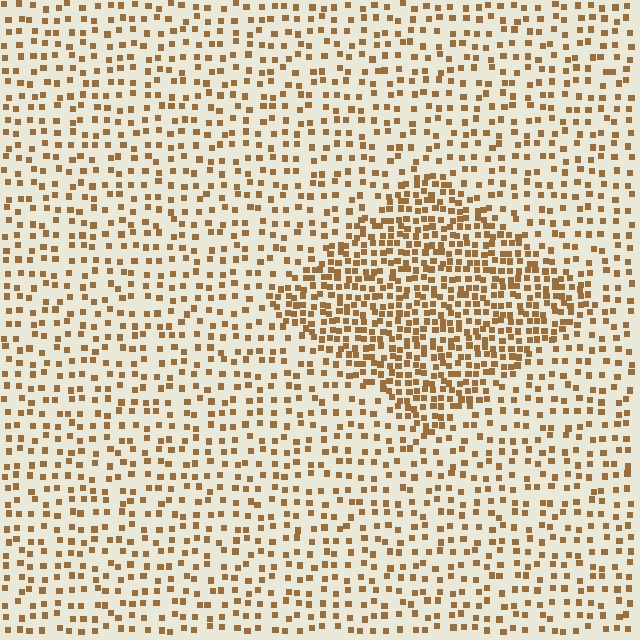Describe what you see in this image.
The image contains small brown elements arranged at two different densities. A diamond-shaped region is visible where the elements are more densely packed than the surrounding area.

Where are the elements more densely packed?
The elements are more densely packed inside the diamond boundary.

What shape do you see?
I see a diamond.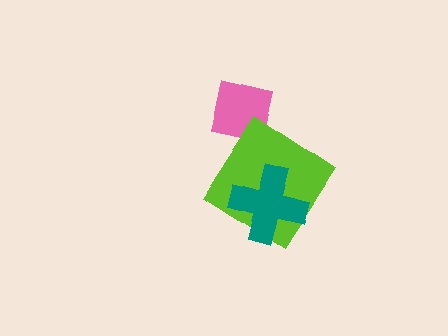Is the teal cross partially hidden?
No, no other shape covers it.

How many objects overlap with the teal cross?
1 object overlaps with the teal cross.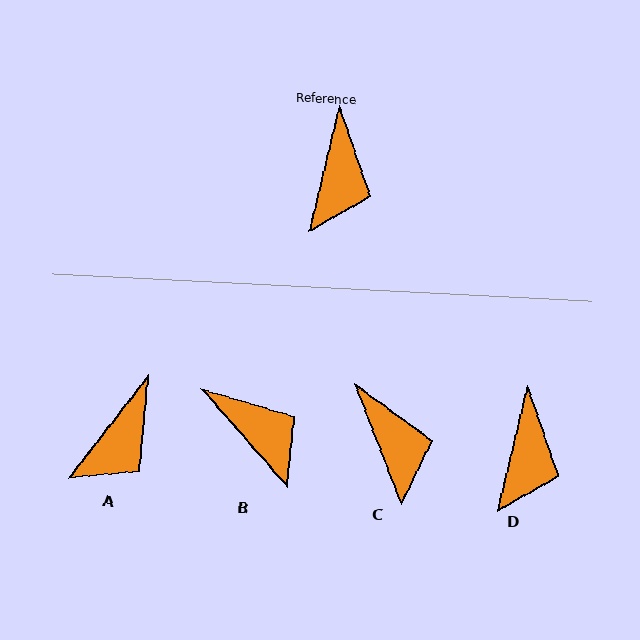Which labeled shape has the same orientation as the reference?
D.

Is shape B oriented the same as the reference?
No, it is off by about 55 degrees.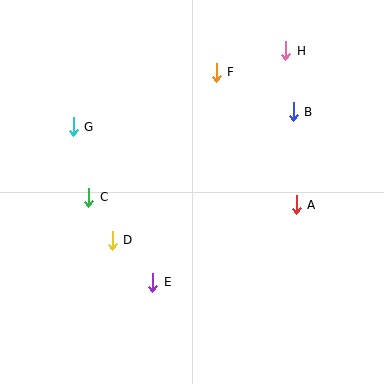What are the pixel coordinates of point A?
Point A is at (296, 205).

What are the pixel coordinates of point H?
Point H is at (286, 51).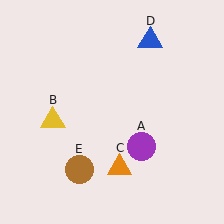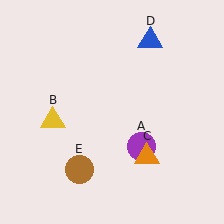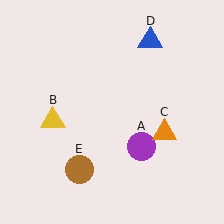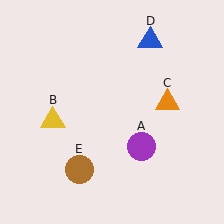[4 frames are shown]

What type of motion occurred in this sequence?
The orange triangle (object C) rotated counterclockwise around the center of the scene.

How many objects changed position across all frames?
1 object changed position: orange triangle (object C).